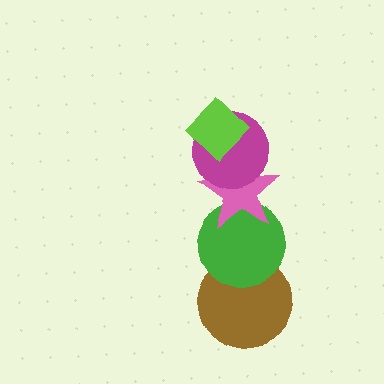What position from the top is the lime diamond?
The lime diamond is 1st from the top.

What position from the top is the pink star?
The pink star is 3rd from the top.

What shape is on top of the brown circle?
The green circle is on top of the brown circle.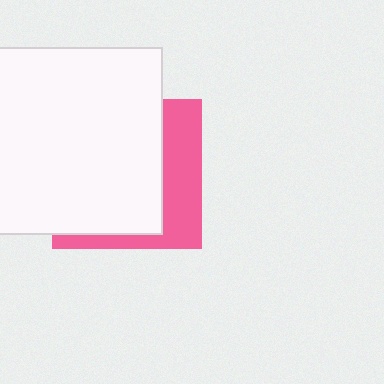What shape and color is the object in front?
The object in front is a white rectangle.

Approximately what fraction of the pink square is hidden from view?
Roughly 68% of the pink square is hidden behind the white rectangle.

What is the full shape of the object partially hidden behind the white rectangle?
The partially hidden object is a pink square.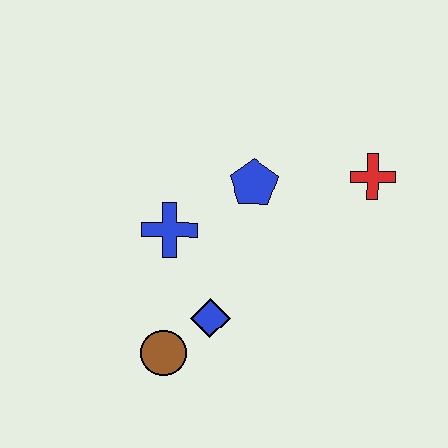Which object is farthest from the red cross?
The brown circle is farthest from the red cross.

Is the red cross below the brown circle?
No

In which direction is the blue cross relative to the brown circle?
The blue cross is above the brown circle.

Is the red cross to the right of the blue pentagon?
Yes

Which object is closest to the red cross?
The blue pentagon is closest to the red cross.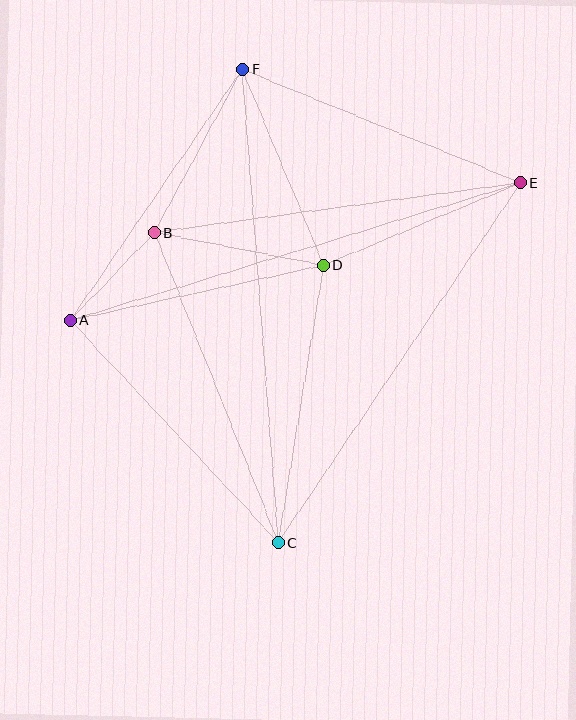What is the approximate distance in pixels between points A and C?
The distance between A and C is approximately 304 pixels.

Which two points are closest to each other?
Points A and B are closest to each other.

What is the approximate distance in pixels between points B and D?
The distance between B and D is approximately 172 pixels.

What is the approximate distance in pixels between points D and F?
The distance between D and F is approximately 212 pixels.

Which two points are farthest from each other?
Points C and F are farthest from each other.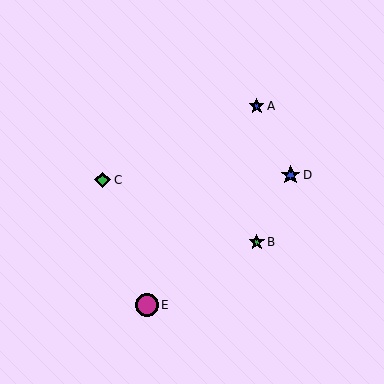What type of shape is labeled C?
Shape C is a green diamond.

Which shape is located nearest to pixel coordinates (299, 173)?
The blue star (labeled D) at (291, 175) is nearest to that location.